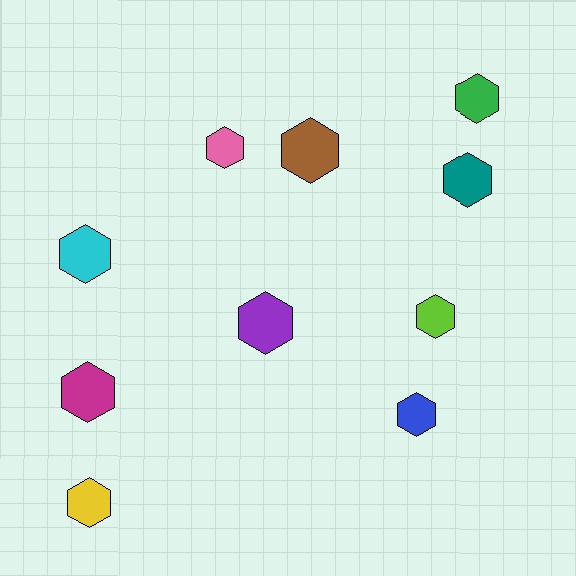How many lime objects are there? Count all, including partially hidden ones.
There is 1 lime object.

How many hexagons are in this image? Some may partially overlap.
There are 10 hexagons.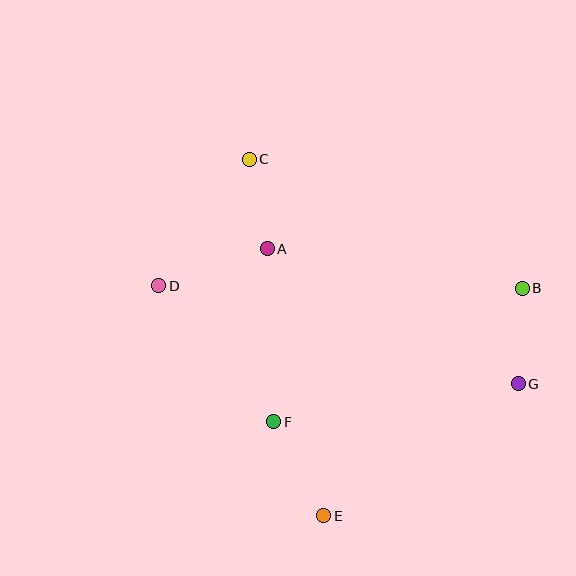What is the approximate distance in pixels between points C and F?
The distance between C and F is approximately 264 pixels.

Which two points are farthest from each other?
Points D and G are farthest from each other.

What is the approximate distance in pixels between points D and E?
The distance between D and E is approximately 283 pixels.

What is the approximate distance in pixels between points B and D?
The distance between B and D is approximately 363 pixels.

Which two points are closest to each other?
Points A and C are closest to each other.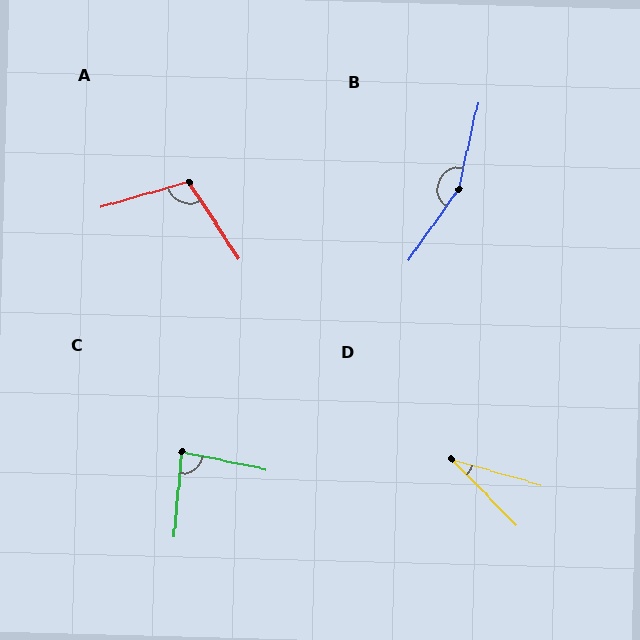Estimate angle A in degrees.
Approximately 107 degrees.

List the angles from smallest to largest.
D (30°), C (83°), A (107°), B (157°).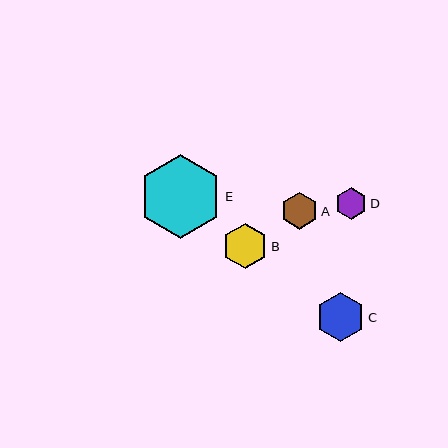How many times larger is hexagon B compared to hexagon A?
Hexagon B is approximately 1.2 times the size of hexagon A.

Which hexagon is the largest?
Hexagon E is the largest with a size of approximately 84 pixels.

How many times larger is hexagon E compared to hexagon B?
Hexagon E is approximately 1.9 times the size of hexagon B.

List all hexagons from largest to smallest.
From largest to smallest: E, C, B, A, D.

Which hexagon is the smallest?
Hexagon D is the smallest with a size of approximately 31 pixels.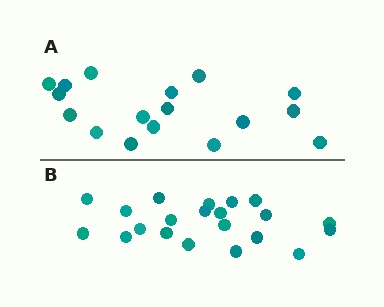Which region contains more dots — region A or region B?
Region B (the bottom region) has more dots.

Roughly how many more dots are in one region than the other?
Region B has about 4 more dots than region A.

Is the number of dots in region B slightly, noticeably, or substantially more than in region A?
Region B has only slightly more — the two regions are fairly close. The ratio is roughly 1.2 to 1.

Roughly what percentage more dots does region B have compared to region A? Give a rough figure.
About 25% more.